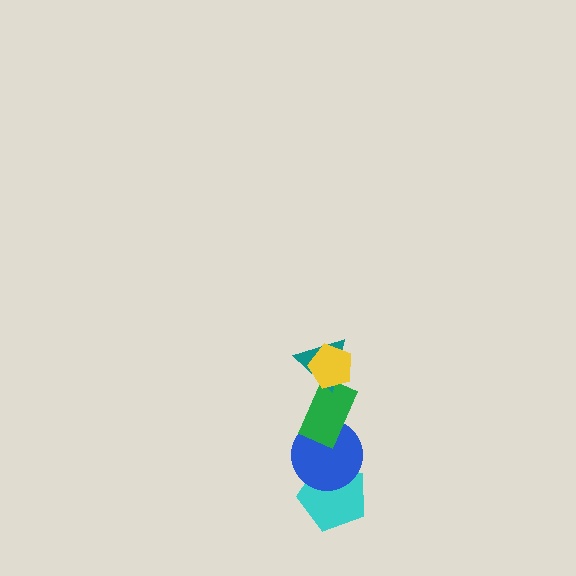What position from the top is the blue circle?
The blue circle is 4th from the top.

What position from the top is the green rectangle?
The green rectangle is 3rd from the top.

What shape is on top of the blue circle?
The green rectangle is on top of the blue circle.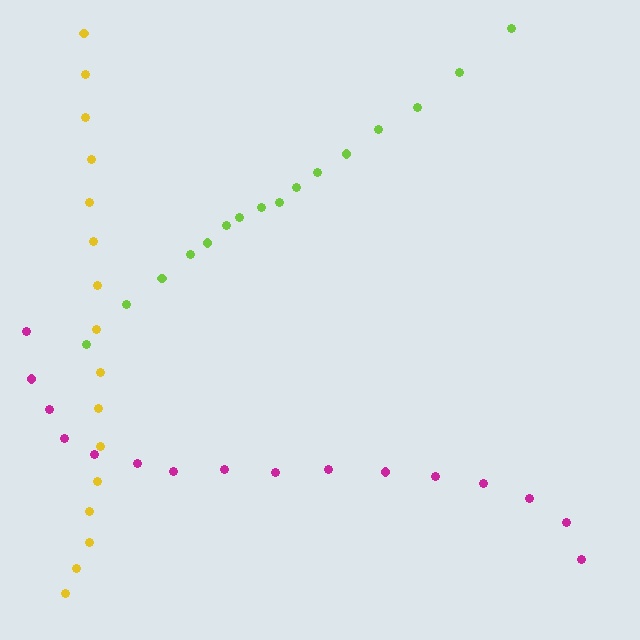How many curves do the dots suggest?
There are 3 distinct paths.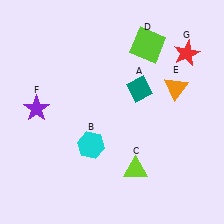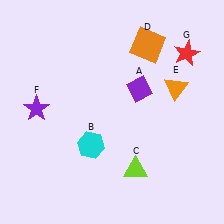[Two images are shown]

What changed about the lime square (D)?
In Image 1, D is lime. In Image 2, it changed to orange.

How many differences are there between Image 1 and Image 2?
There are 2 differences between the two images.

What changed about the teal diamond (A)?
In Image 1, A is teal. In Image 2, it changed to purple.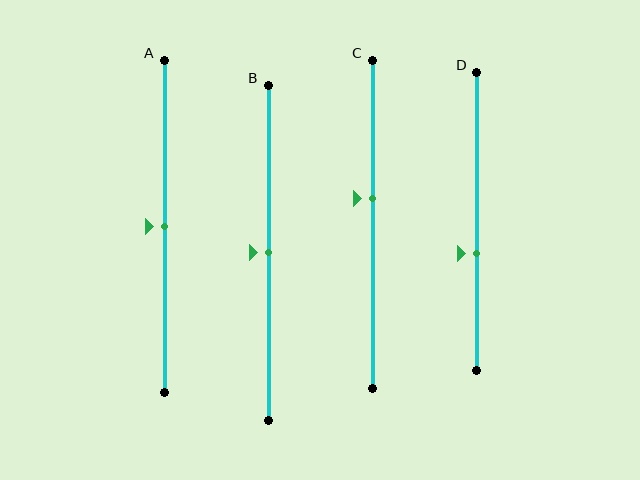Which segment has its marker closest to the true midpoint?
Segment A has its marker closest to the true midpoint.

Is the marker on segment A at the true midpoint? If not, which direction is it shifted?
Yes, the marker on segment A is at the true midpoint.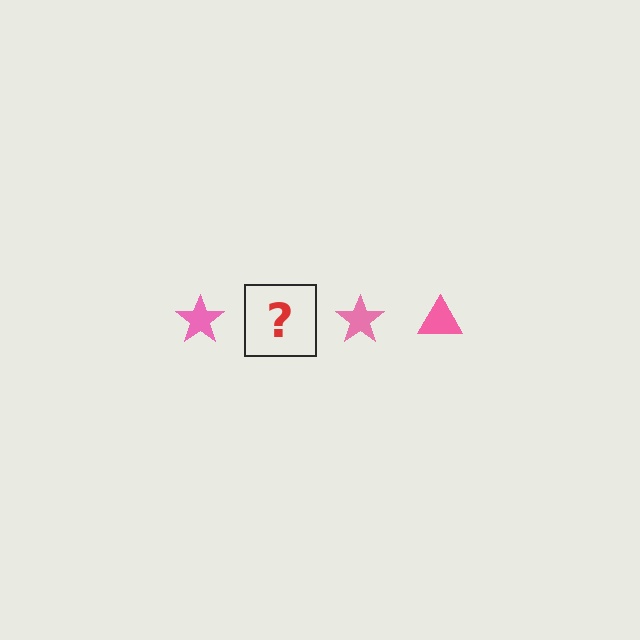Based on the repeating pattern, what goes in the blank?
The blank should be a pink triangle.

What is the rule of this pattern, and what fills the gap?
The rule is that the pattern cycles through star, triangle shapes in pink. The gap should be filled with a pink triangle.